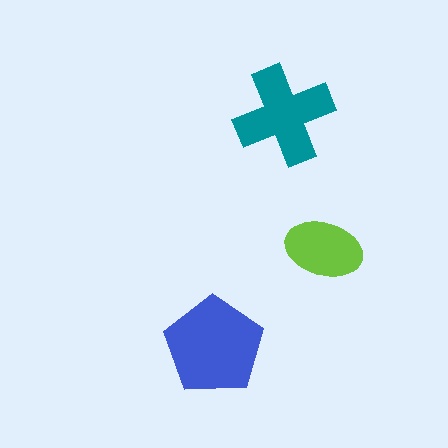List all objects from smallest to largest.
The lime ellipse, the teal cross, the blue pentagon.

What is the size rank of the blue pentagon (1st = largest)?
1st.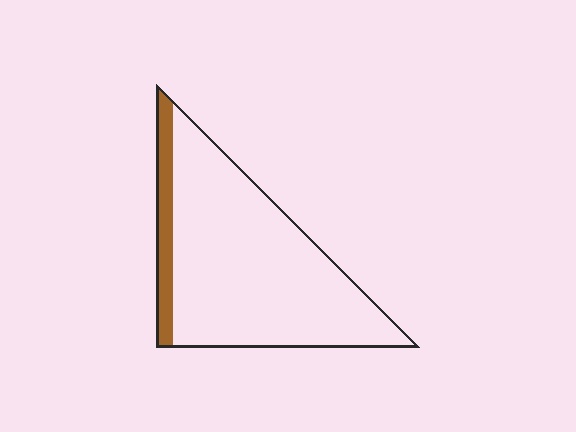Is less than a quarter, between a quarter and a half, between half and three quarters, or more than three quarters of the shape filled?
Less than a quarter.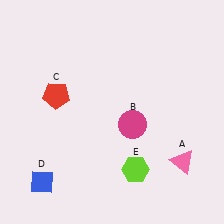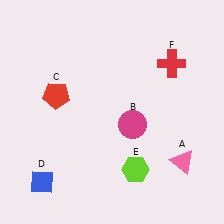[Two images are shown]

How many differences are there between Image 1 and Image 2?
There is 1 difference between the two images.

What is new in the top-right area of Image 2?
A red cross (F) was added in the top-right area of Image 2.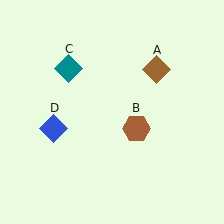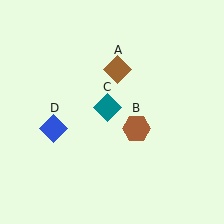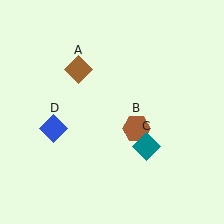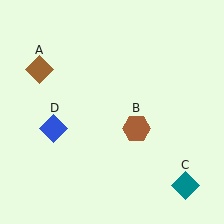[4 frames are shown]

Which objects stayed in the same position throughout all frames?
Brown hexagon (object B) and blue diamond (object D) remained stationary.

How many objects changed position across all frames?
2 objects changed position: brown diamond (object A), teal diamond (object C).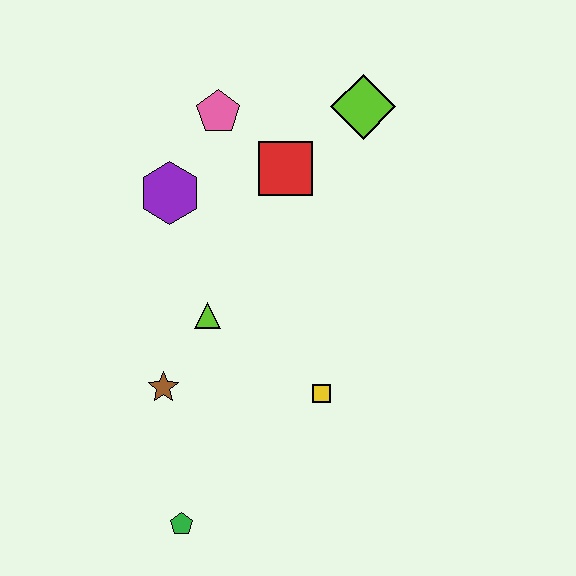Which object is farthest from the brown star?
The lime diamond is farthest from the brown star.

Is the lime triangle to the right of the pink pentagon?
No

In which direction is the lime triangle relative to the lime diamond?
The lime triangle is below the lime diamond.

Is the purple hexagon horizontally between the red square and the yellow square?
No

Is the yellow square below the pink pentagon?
Yes